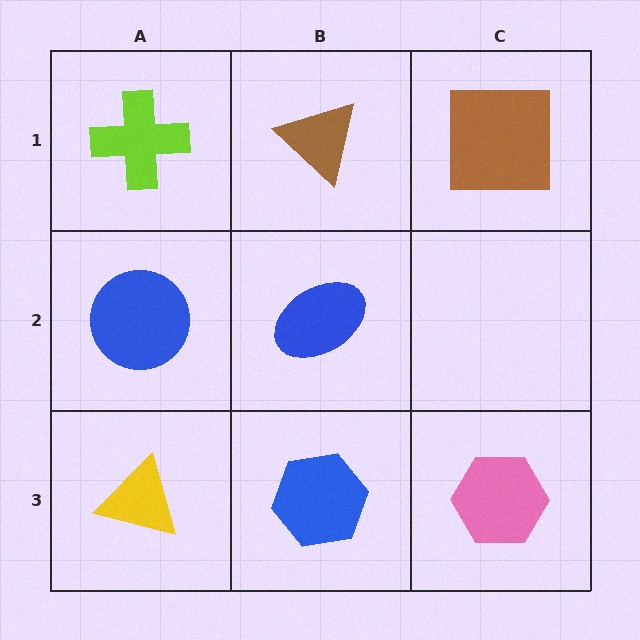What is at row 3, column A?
A yellow triangle.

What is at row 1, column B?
A brown triangle.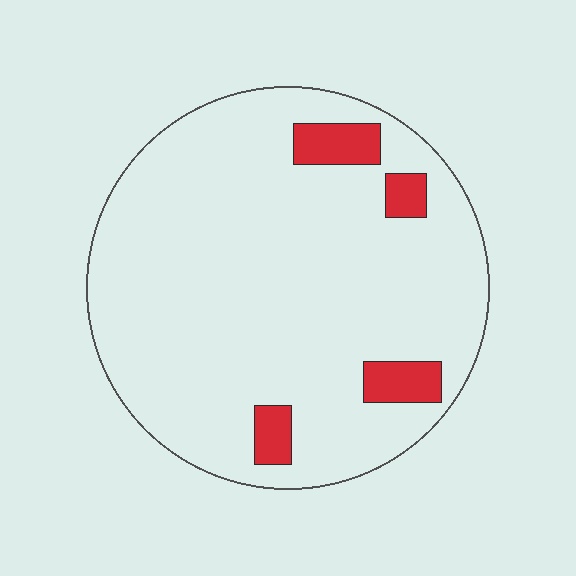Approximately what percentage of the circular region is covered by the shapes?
Approximately 10%.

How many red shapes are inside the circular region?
4.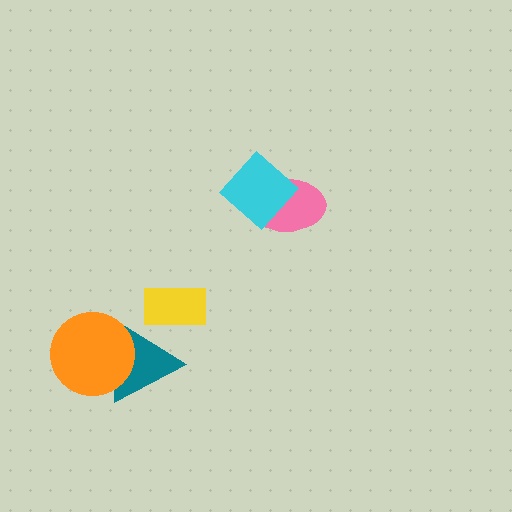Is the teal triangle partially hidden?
Yes, it is partially covered by another shape.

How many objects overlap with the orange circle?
1 object overlaps with the orange circle.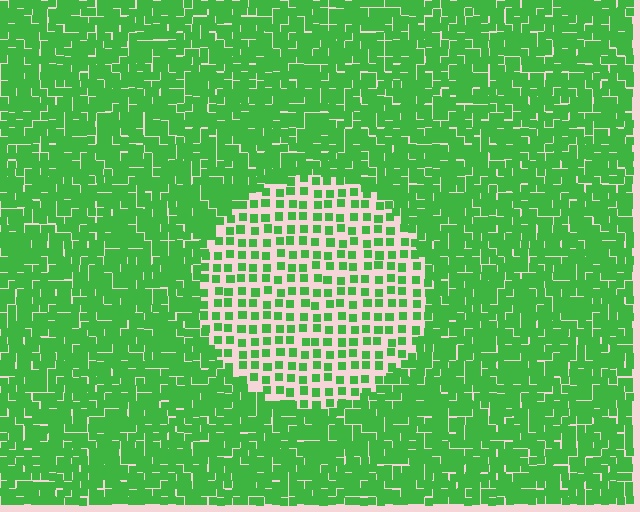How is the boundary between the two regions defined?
The boundary is defined by a change in element density (approximately 2.4x ratio). All elements are the same color, size, and shape.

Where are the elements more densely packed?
The elements are more densely packed outside the circle boundary.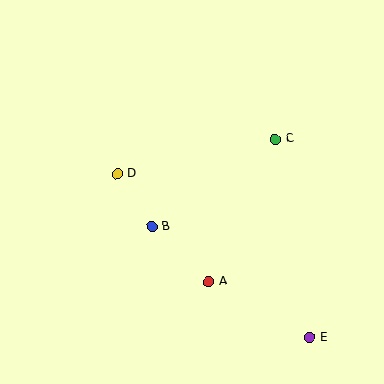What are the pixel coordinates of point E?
Point E is at (310, 337).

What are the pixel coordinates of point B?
Point B is at (152, 226).